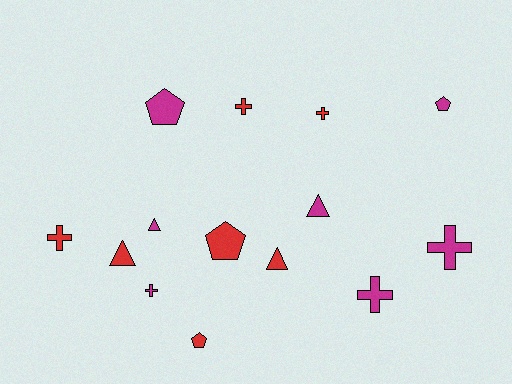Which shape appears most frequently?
Cross, with 6 objects.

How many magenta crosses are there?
There are 3 magenta crosses.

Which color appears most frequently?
Magenta, with 7 objects.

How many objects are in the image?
There are 14 objects.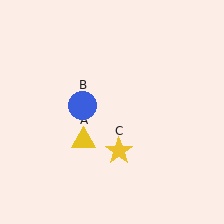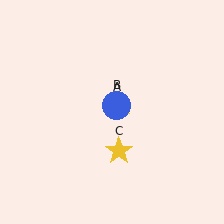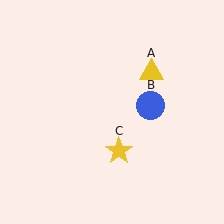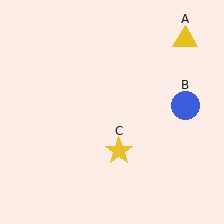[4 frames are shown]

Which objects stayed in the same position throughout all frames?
Yellow star (object C) remained stationary.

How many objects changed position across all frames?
2 objects changed position: yellow triangle (object A), blue circle (object B).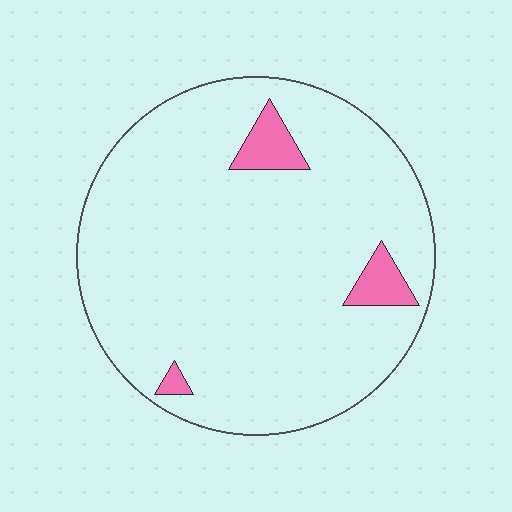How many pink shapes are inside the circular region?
3.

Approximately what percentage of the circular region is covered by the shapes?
Approximately 5%.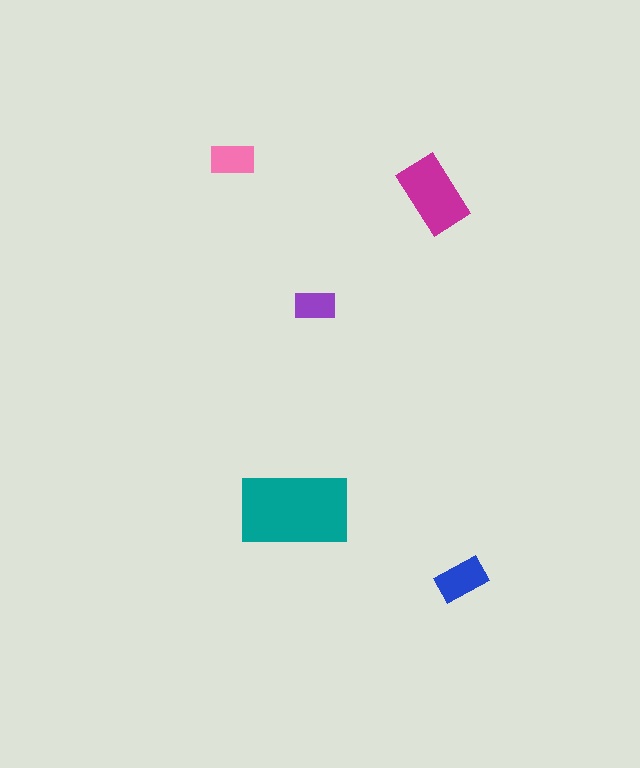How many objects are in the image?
There are 5 objects in the image.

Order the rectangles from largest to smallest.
the teal one, the magenta one, the blue one, the pink one, the purple one.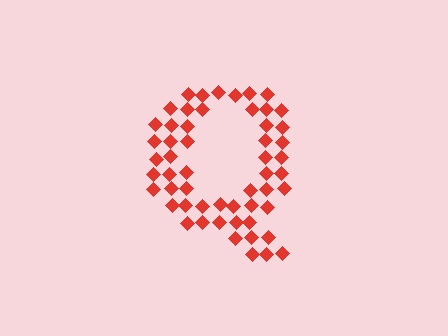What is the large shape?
The large shape is the letter Q.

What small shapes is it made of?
It is made of small diamonds.